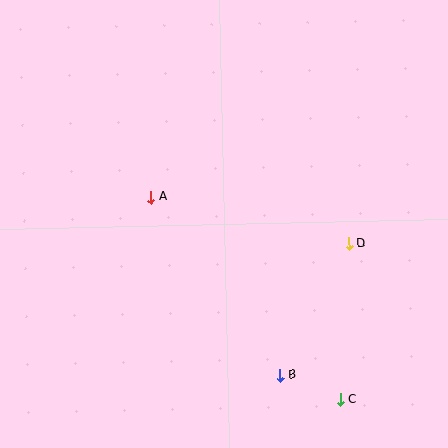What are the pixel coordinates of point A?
Point A is at (151, 197).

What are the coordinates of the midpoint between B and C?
The midpoint between B and C is at (310, 387).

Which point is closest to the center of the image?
Point A at (151, 197) is closest to the center.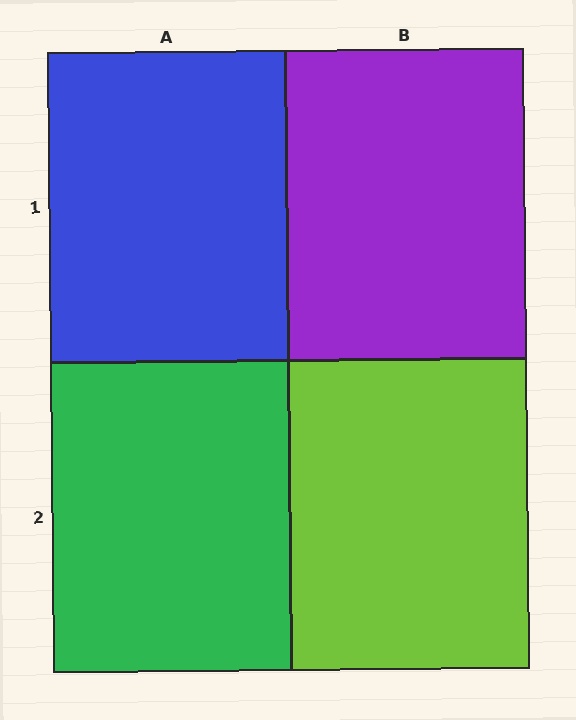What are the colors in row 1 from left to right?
Blue, purple.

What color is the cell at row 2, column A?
Green.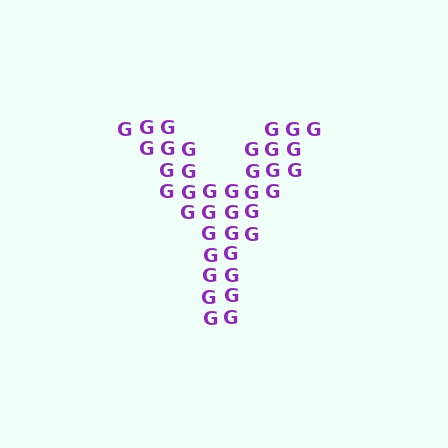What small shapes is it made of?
It is made of small letter G's.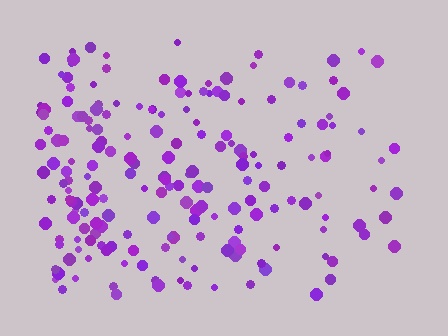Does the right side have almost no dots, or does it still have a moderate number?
Still a moderate number, just noticeably fewer than the left.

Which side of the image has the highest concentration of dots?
The left.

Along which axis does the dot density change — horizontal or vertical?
Horizontal.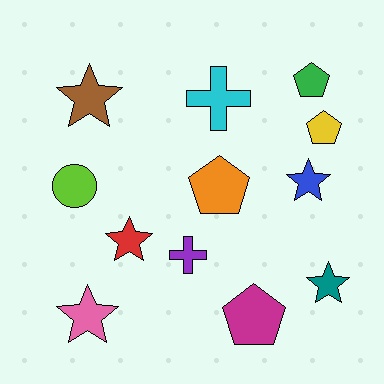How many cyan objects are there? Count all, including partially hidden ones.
There is 1 cyan object.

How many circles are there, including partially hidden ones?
There is 1 circle.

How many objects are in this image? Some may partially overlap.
There are 12 objects.